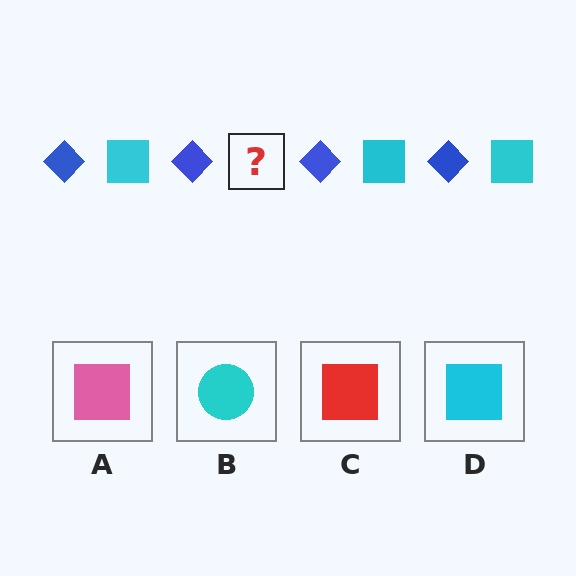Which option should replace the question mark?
Option D.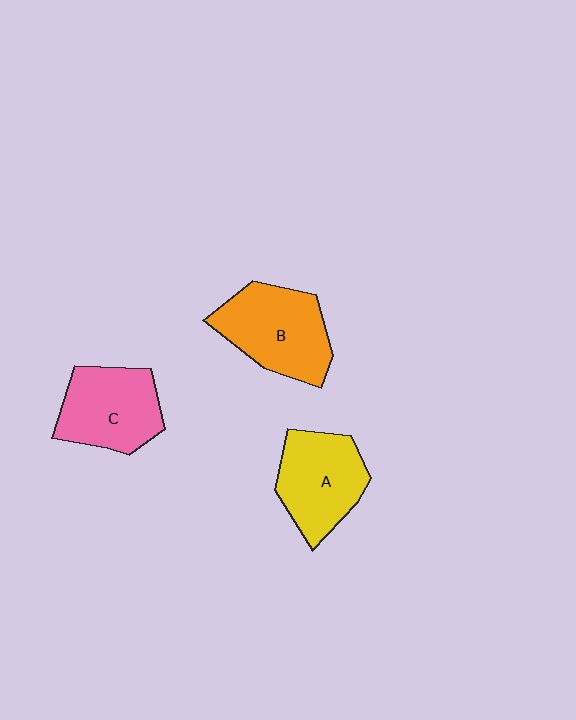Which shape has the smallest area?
Shape C (pink).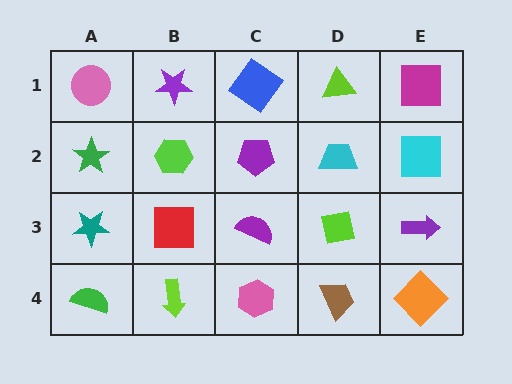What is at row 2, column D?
A cyan trapezoid.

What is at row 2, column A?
A green star.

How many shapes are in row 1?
5 shapes.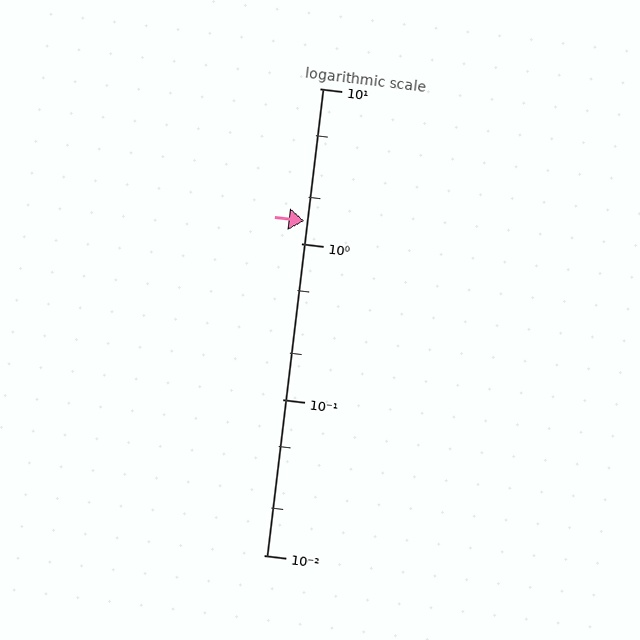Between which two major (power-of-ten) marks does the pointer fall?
The pointer is between 1 and 10.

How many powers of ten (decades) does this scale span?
The scale spans 3 decades, from 0.01 to 10.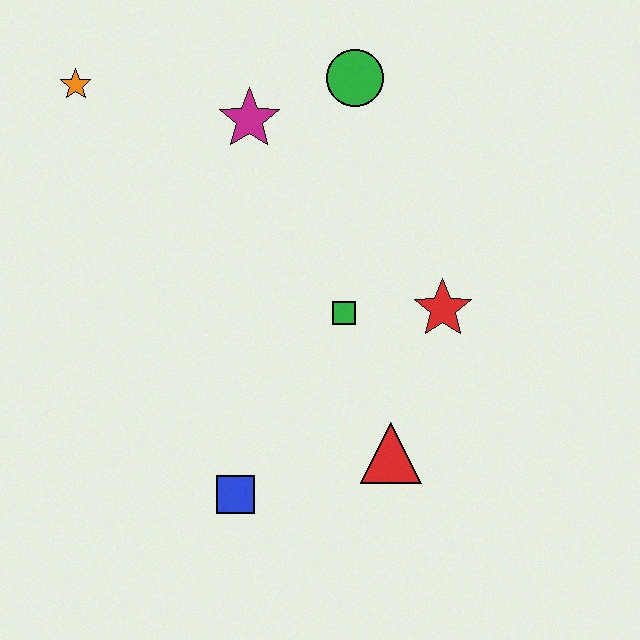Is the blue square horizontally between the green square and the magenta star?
No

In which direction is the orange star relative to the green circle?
The orange star is to the left of the green circle.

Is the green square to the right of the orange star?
Yes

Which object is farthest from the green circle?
The blue square is farthest from the green circle.